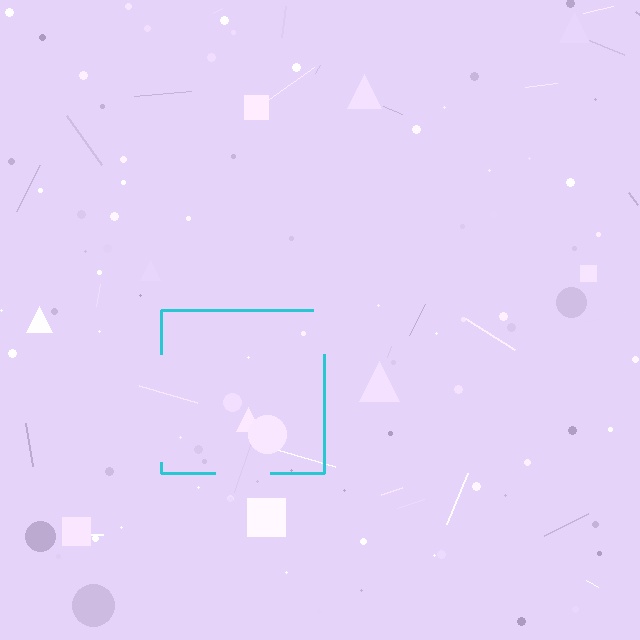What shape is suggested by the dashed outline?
The dashed outline suggests a square.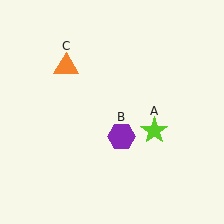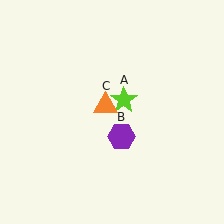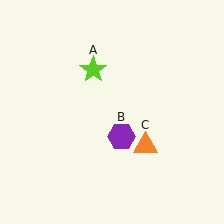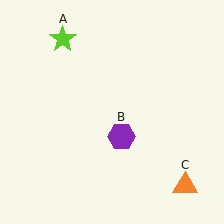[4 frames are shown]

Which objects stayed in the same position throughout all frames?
Purple hexagon (object B) remained stationary.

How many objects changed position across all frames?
2 objects changed position: lime star (object A), orange triangle (object C).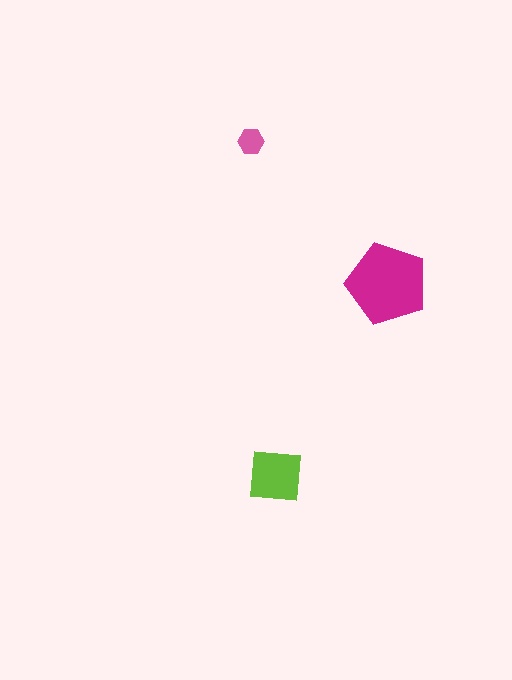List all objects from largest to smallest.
The magenta pentagon, the lime square, the pink hexagon.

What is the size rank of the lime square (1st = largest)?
2nd.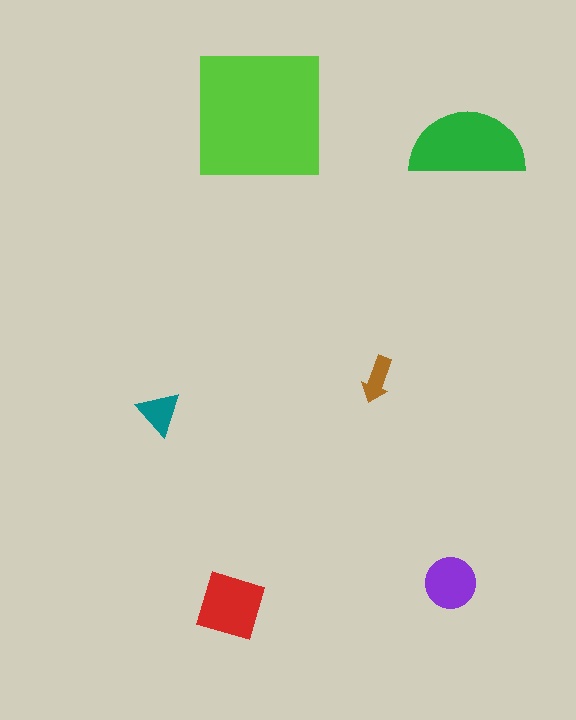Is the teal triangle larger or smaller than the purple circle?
Smaller.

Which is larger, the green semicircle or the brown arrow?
The green semicircle.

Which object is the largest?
The lime square.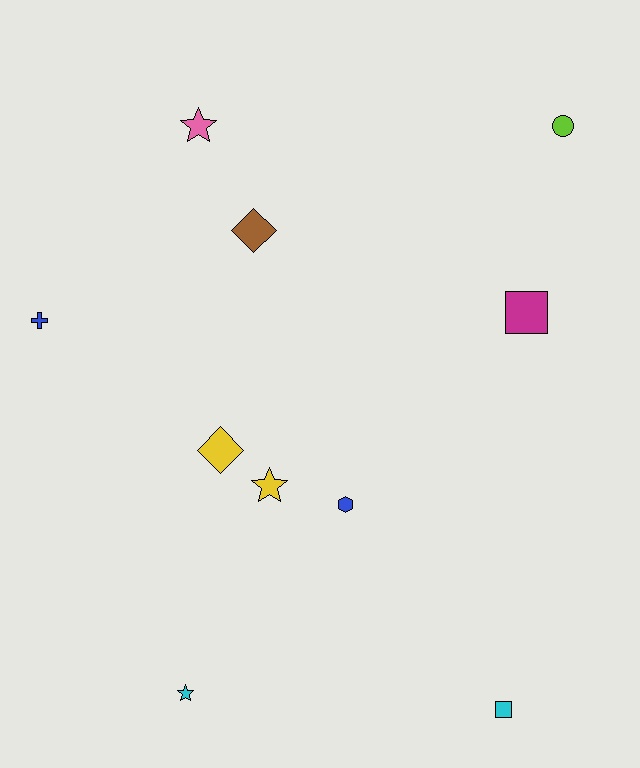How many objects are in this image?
There are 10 objects.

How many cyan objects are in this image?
There are 2 cyan objects.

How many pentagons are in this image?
There are no pentagons.